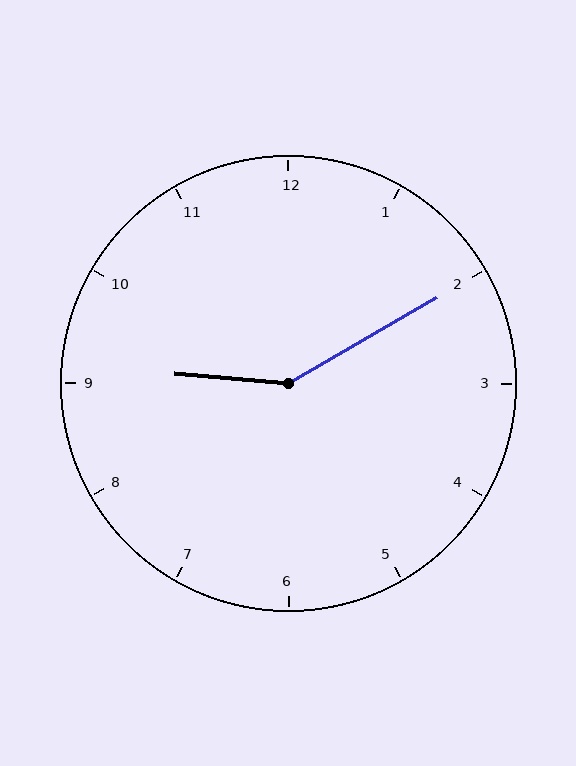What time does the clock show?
9:10.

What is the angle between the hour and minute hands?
Approximately 145 degrees.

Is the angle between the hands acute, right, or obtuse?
It is obtuse.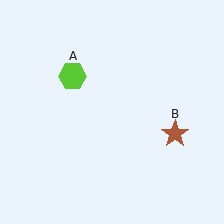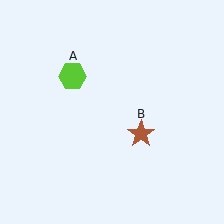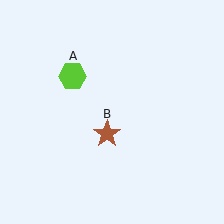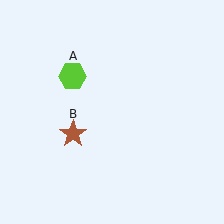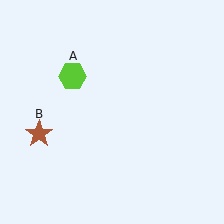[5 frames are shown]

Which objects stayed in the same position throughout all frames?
Lime hexagon (object A) remained stationary.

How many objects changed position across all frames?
1 object changed position: brown star (object B).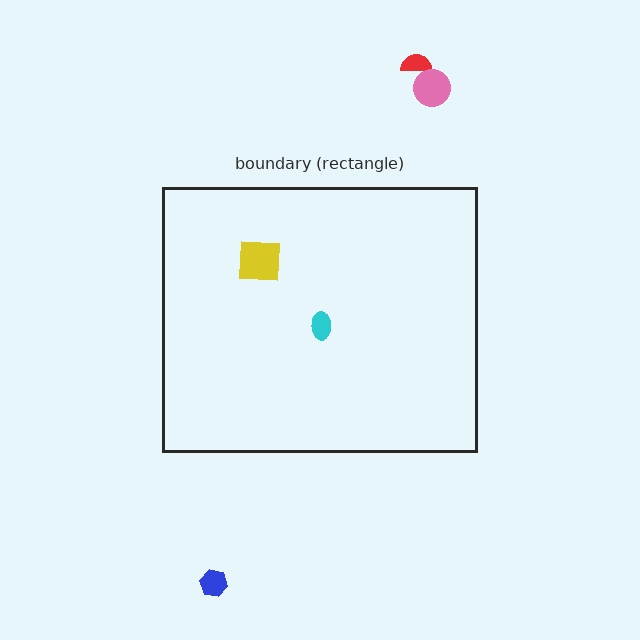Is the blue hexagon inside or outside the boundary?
Outside.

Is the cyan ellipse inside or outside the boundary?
Inside.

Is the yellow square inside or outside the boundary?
Inside.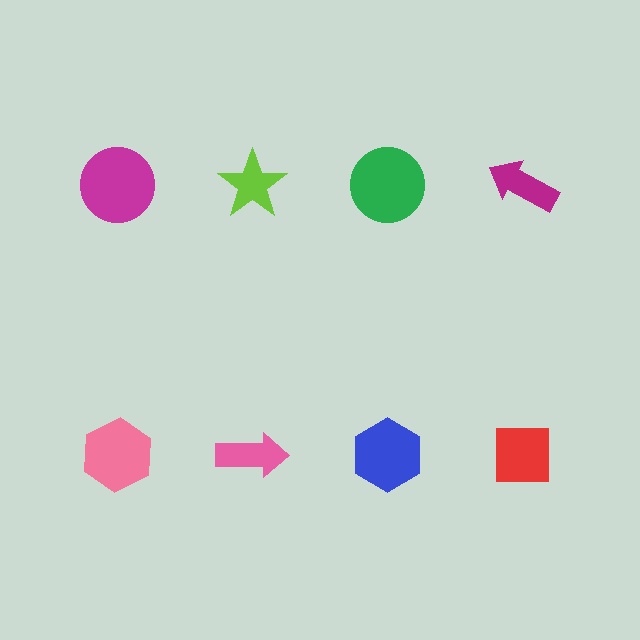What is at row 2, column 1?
A pink hexagon.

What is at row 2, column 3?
A blue hexagon.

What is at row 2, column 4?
A red square.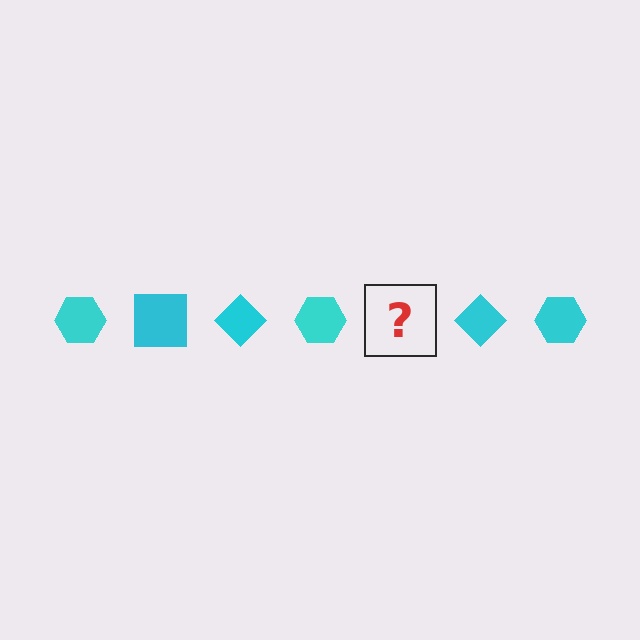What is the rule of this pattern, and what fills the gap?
The rule is that the pattern cycles through hexagon, square, diamond shapes in cyan. The gap should be filled with a cyan square.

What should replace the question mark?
The question mark should be replaced with a cyan square.